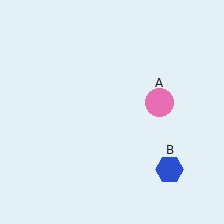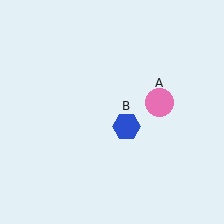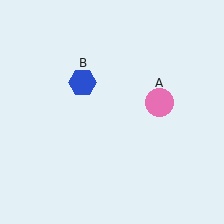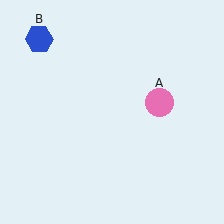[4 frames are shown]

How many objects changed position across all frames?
1 object changed position: blue hexagon (object B).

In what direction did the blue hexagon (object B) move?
The blue hexagon (object B) moved up and to the left.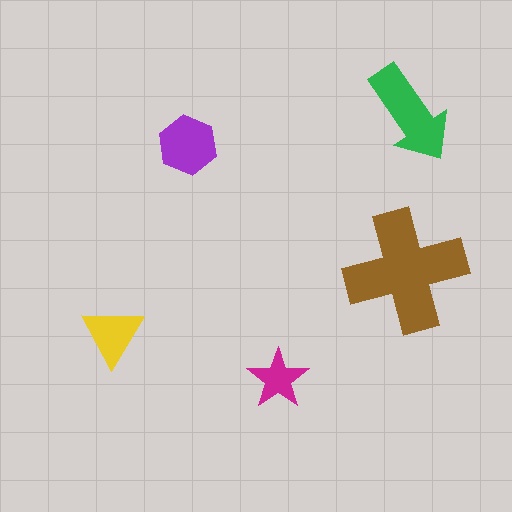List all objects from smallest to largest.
The magenta star, the yellow triangle, the purple hexagon, the green arrow, the brown cross.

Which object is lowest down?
The magenta star is bottommost.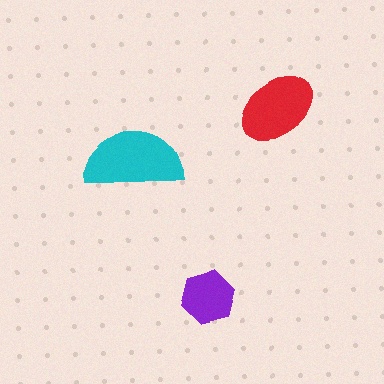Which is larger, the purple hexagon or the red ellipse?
The red ellipse.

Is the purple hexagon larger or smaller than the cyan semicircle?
Smaller.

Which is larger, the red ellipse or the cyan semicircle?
The cyan semicircle.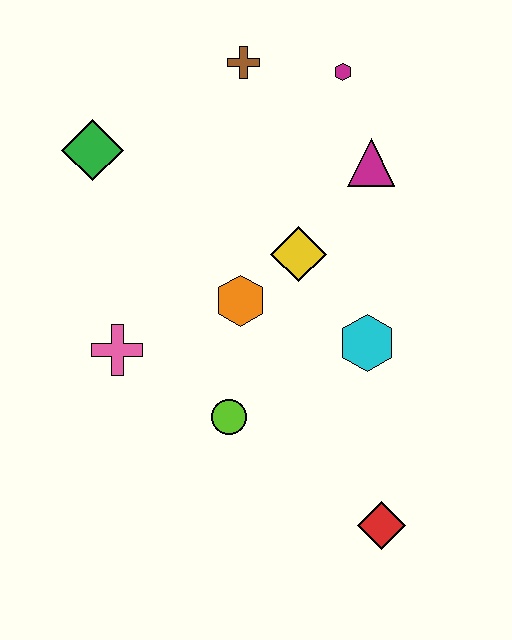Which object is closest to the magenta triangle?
The magenta hexagon is closest to the magenta triangle.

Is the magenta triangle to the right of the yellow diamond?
Yes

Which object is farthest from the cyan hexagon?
The green diamond is farthest from the cyan hexagon.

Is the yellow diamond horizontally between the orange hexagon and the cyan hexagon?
Yes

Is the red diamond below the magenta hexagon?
Yes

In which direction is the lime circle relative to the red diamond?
The lime circle is to the left of the red diamond.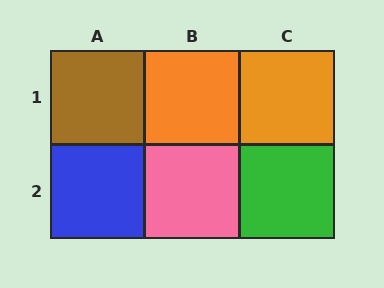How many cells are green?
1 cell is green.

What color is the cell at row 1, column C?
Orange.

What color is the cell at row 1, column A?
Brown.